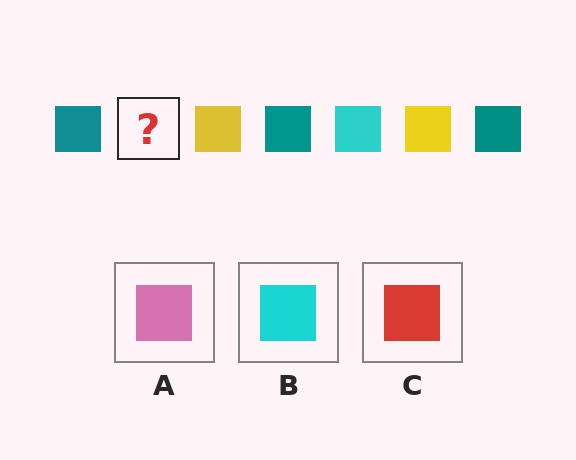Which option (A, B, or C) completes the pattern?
B.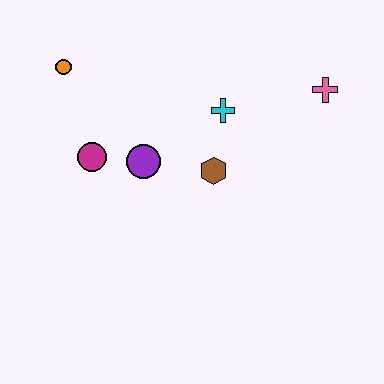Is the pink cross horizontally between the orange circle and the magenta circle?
No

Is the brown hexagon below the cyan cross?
Yes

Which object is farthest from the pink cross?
The orange circle is farthest from the pink cross.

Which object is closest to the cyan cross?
The brown hexagon is closest to the cyan cross.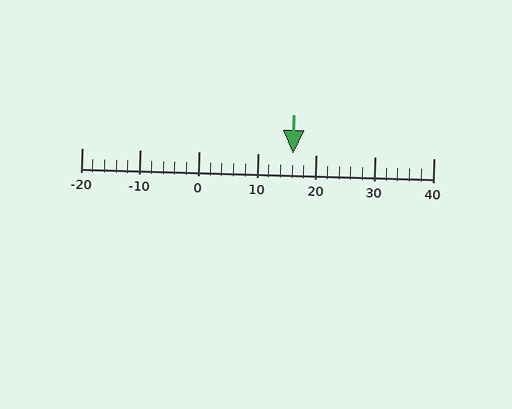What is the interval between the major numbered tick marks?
The major tick marks are spaced 10 units apart.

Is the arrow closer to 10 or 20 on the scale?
The arrow is closer to 20.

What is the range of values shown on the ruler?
The ruler shows values from -20 to 40.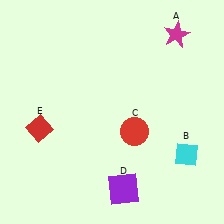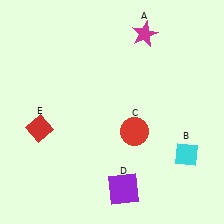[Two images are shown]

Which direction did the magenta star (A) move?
The magenta star (A) moved left.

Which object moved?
The magenta star (A) moved left.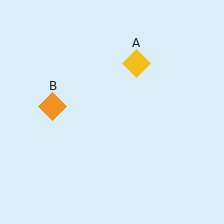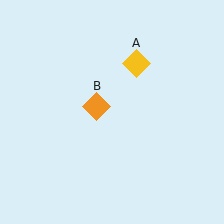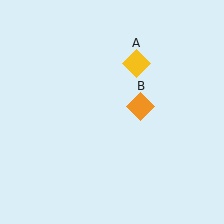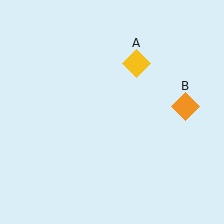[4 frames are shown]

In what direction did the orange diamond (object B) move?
The orange diamond (object B) moved right.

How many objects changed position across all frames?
1 object changed position: orange diamond (object B).